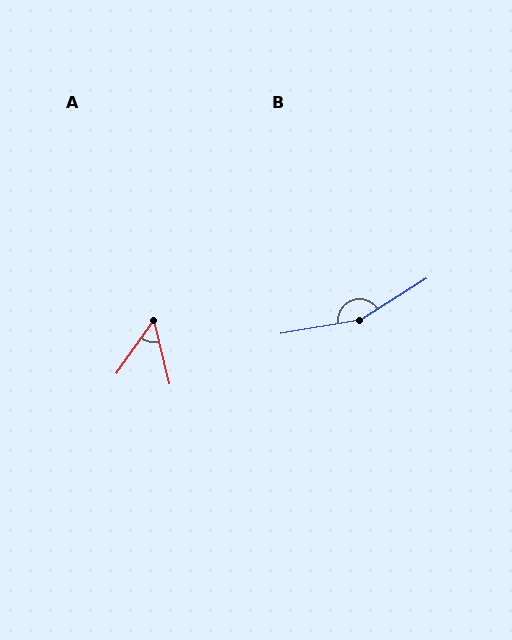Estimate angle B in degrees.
Approximately 158 degrees.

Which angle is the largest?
B, at approximately 158 degrees.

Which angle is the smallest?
A, at approximately 49 degrees.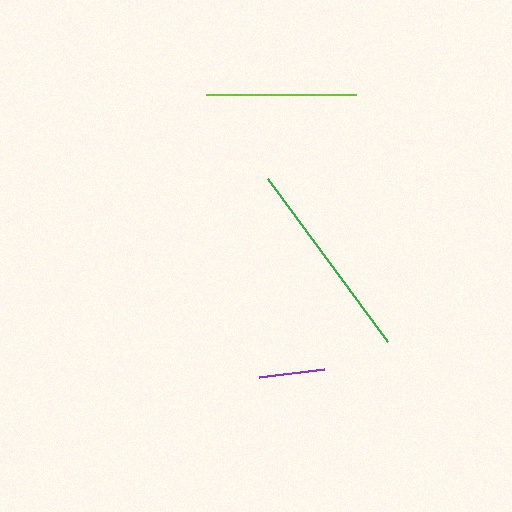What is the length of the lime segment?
The lime segment is approximately 149 pixels long.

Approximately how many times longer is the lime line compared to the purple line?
The lime line is approximately 2.3 times the length of the purple line.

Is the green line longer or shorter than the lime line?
The green line is longer than the lime line.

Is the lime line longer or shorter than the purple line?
The lime line is longer than the purple line.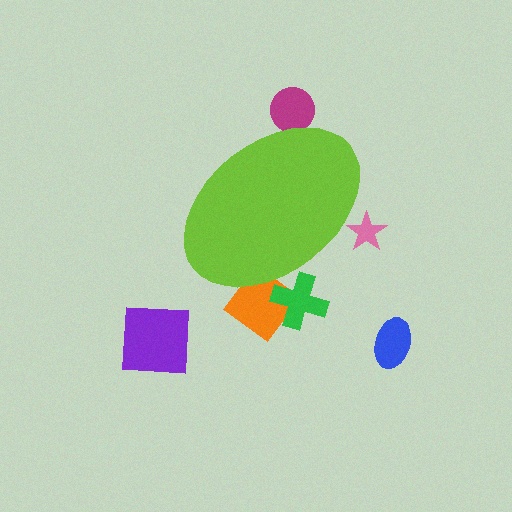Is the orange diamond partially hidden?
Yes, the orange diamond is partially hidden behind the lime ellipse.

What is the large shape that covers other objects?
A lime ellipse.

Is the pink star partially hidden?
Yes, the pink star is partially hidden behind the lime ellipse.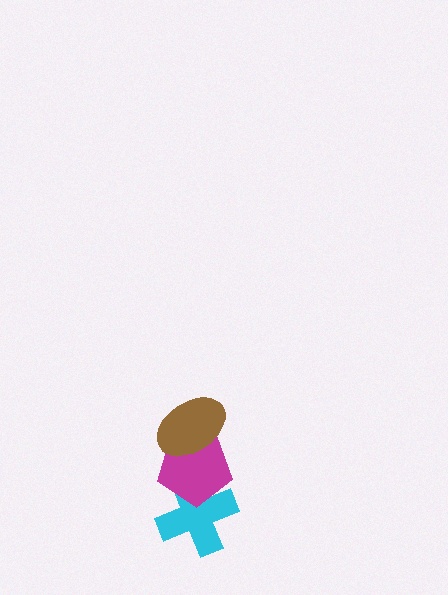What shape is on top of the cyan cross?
The magenta pentagon is on top of the cyan cross.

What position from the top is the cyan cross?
The cyan cross is 3rd from the top.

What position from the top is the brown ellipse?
The brown ellipse is 1st from the top.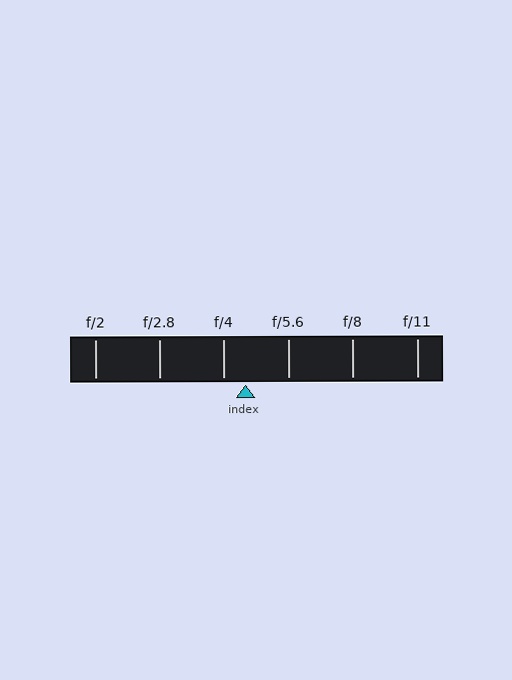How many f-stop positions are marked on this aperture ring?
There are 6 f-stop positions marked.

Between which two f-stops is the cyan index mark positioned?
The index mark is between f/4 and f/5.6.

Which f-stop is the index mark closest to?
The index mark is closest to f/4.